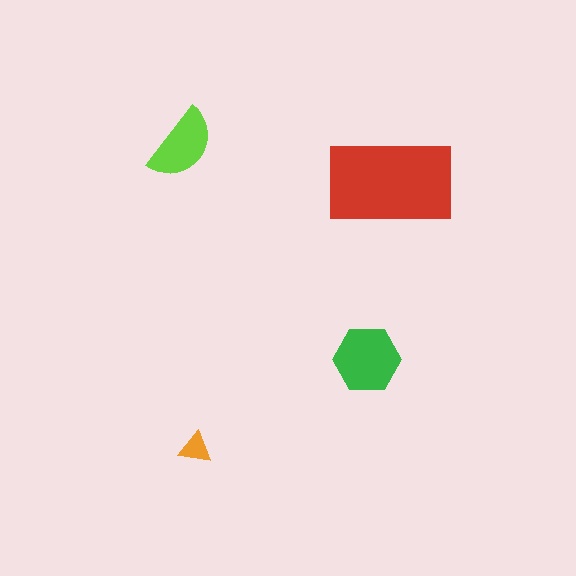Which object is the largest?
The red rectangle.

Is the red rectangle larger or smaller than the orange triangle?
Larger.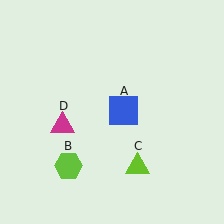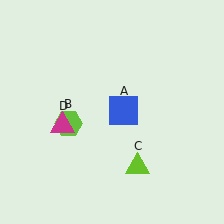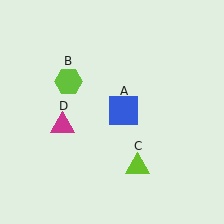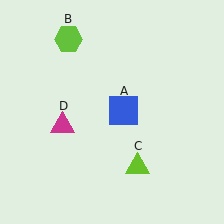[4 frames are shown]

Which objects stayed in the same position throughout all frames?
Blue square (object A) and lime triangle (object C) and magenta triangle (object D) remained stationary.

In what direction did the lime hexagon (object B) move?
The lime hexagon (object B) moved up.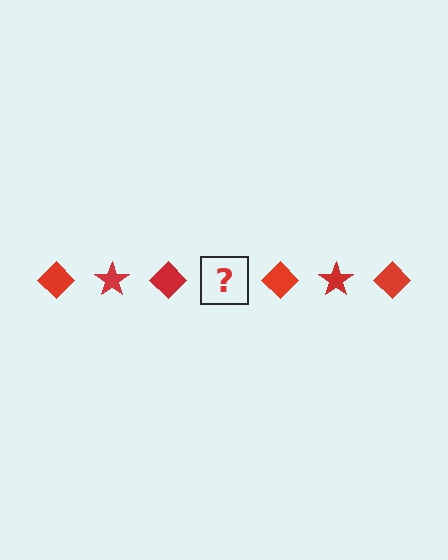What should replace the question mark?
The question mark should be replaced with a red star.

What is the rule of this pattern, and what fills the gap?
The rule is that the pattern cycles through diamond, star shapes in red. The gap should be filled with a red star.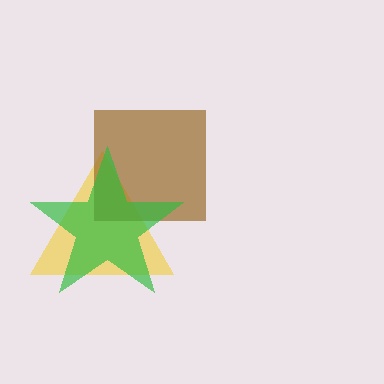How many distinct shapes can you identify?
There are 3 distinct shapes: a yellow triangle, a brown square, a green star.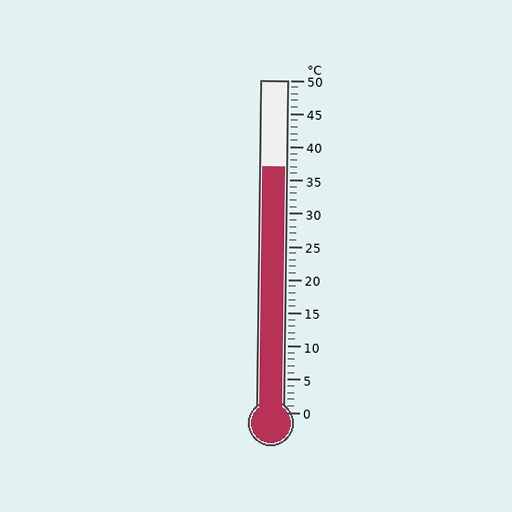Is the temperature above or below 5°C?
The temperature is above 5°C.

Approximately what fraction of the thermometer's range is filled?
The thermometer is filled to approximately 75% of its range.